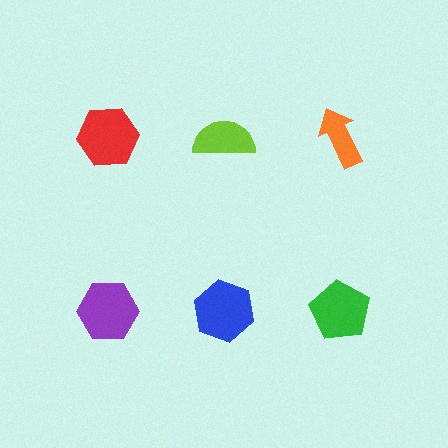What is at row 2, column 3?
A green pentagon.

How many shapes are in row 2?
3 shapes.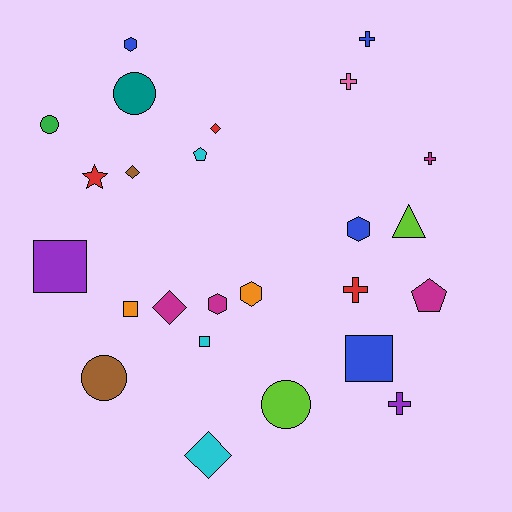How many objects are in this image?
There are 25 objects.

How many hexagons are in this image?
There are 4 hexagons.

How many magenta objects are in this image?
There are 4 magenta objects.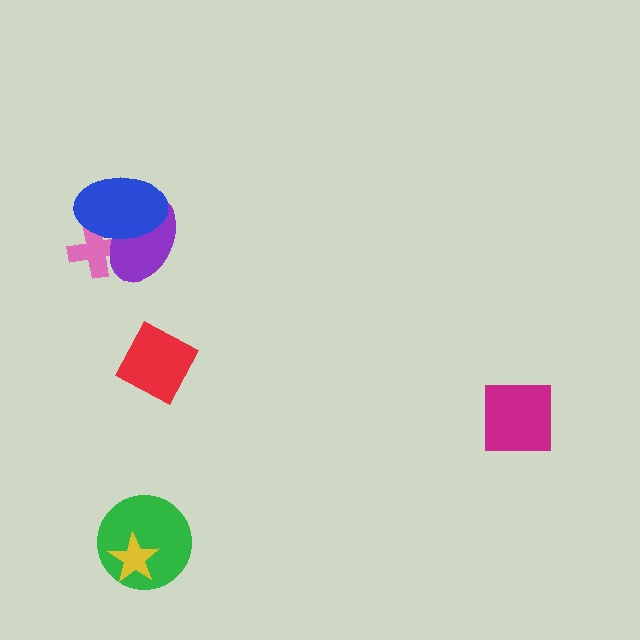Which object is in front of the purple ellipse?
The blue ellipse is in front of the purple ellipse.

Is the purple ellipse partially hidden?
Yes, it is partially covered by another shape.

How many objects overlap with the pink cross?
2 objects overlap with the pink cross.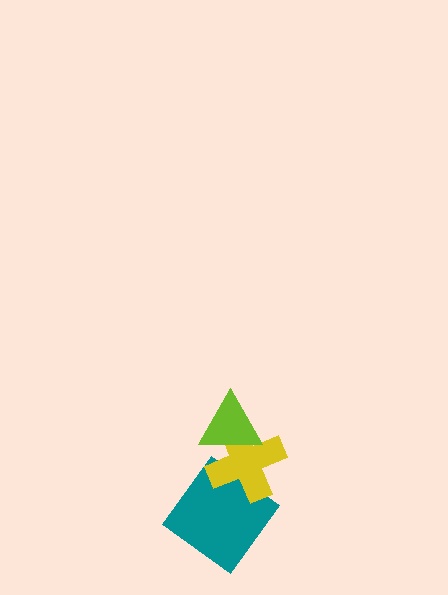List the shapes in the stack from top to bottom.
From top to bottom: the lime triangle, the yellow cross, the teal diamond.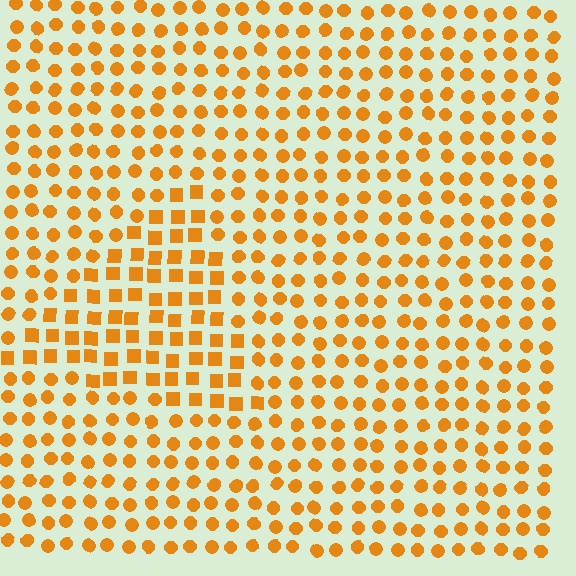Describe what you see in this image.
The image is filled with small orange elements arranged in a uniform grid. A triangle-shaped region contains squares, while the surrounding area contains circles. The boundary is defined purely by the change in element shape.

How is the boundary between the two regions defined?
The boundary is defined by a change in element shape: squares inside vs. circles outside. All elements share the same color and spacing.